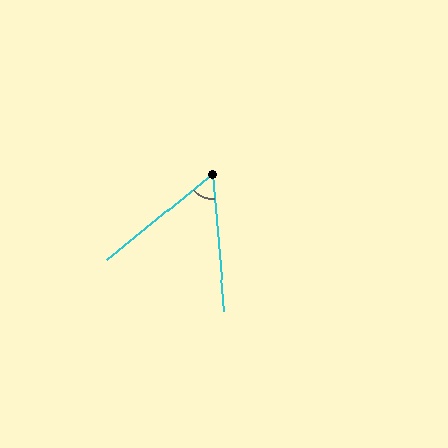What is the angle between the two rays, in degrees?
Approximately 56 degrees.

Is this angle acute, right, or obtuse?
It is acute.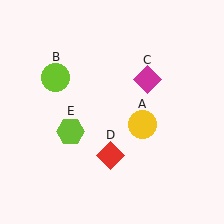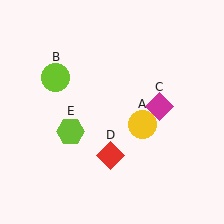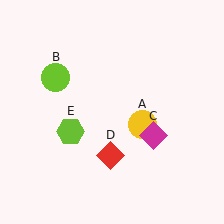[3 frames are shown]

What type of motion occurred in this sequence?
The magenta diamond (object C) rotated clockwise around the center of the scene.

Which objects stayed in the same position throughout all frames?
Yellow circle (object A) and lime circle (object B) and red diamond (object D) and lime hexagon (object E) remained stationary.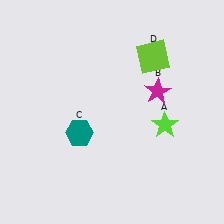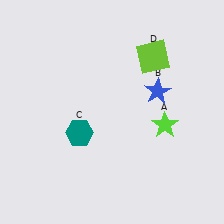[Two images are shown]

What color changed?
The star (B) changed from magenta in Image 1 to blue in Image 2.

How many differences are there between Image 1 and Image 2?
There is 1 difference between the two images.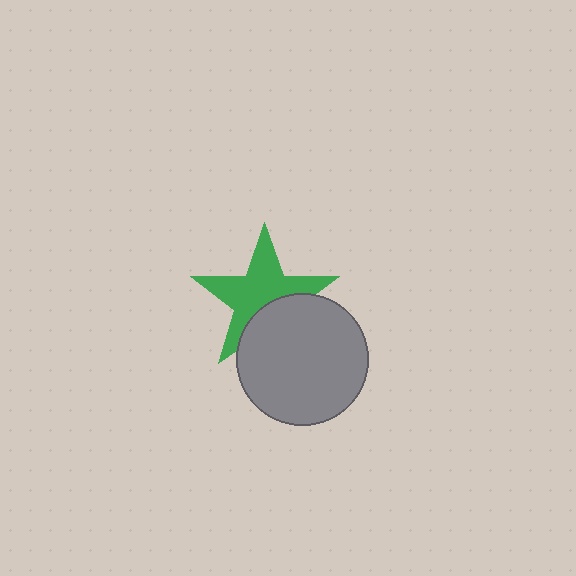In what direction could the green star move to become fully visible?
The green star could move up. That would shift it out from behind the gray circle entirely.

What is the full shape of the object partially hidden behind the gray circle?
The partially hidden object is a green star.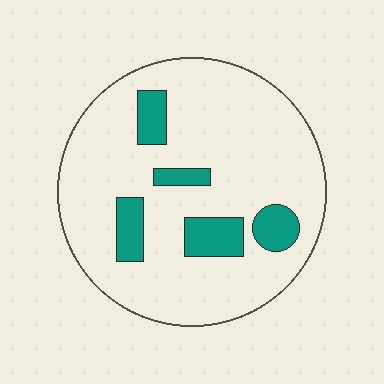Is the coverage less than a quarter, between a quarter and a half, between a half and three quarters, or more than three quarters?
Less than a quarter.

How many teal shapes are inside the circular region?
5.